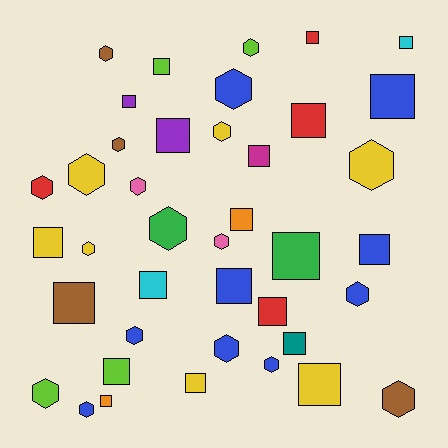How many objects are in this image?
There are 40 objects.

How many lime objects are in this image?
There are 4 lime objects.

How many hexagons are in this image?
There are 19 hexagons.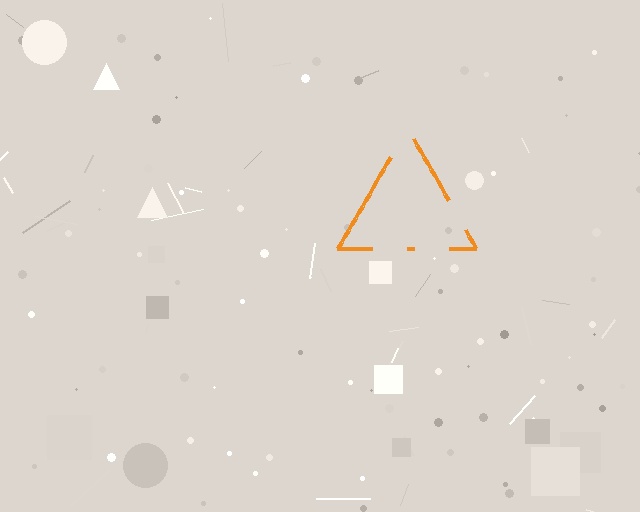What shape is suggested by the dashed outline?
The dashed outline suggests a triangle.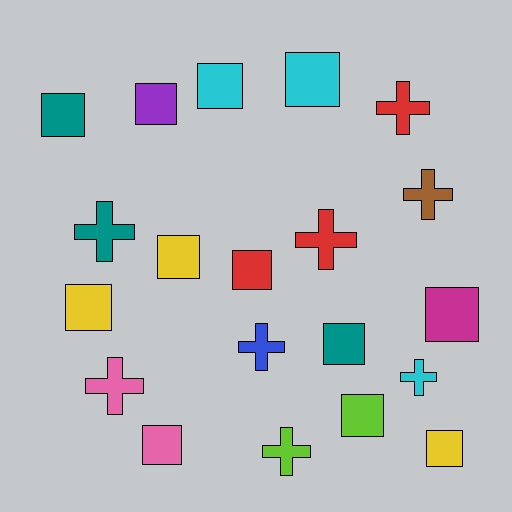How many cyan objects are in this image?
There are 3 cyan objects.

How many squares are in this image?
There are 12 squares.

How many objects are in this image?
There are 20 objects.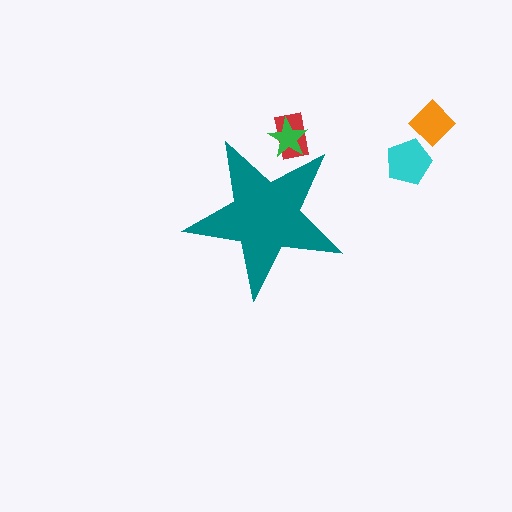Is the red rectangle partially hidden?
Yes, the red rectangle is partially hidden behind the teal star.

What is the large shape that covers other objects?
A teal star.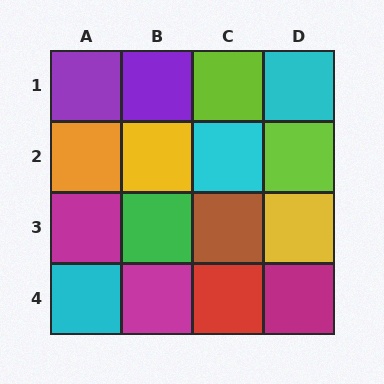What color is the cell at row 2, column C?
Cyan.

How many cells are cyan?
3 cells are cyan.